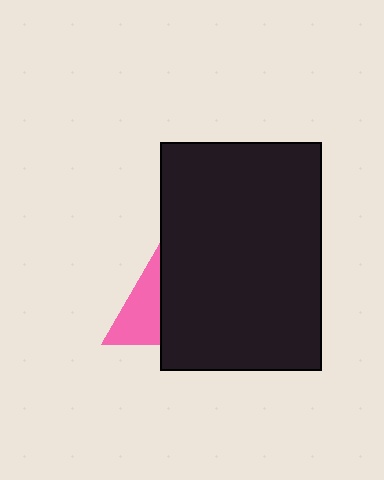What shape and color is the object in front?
The object in front is a black rectangle.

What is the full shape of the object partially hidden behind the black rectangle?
The partially hidden object is a pink triangle.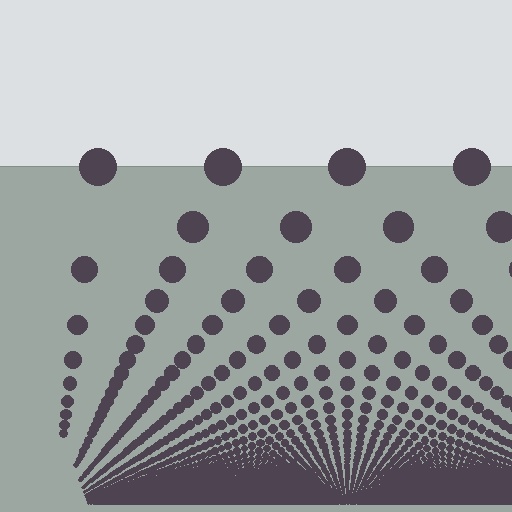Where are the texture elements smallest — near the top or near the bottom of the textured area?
Near the bottom.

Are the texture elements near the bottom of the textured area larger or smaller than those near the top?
Smaller. The gradient is inverted — elements near the bottom are smaller and denser.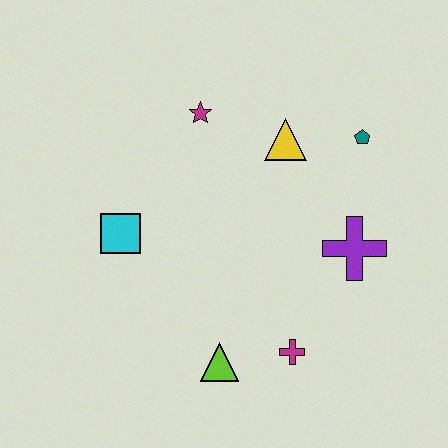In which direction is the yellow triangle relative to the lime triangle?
The yellow triangle is above the lime triangle.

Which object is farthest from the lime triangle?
The teal pentagon is farthest from the lime triangle.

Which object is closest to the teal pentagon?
The yellow triangle is closest to the teal pentagon.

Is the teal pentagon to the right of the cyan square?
Yes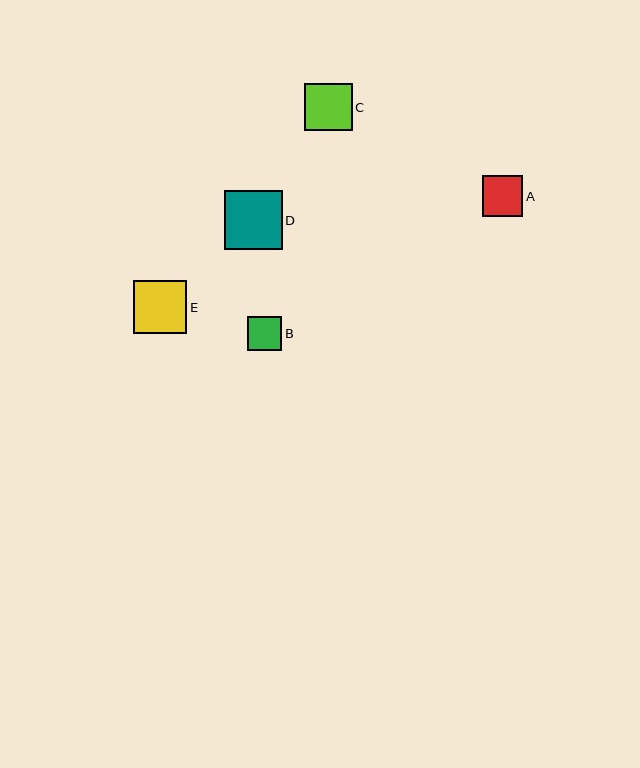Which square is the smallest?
Square B is the smallest with a size of approximately 34 pixels.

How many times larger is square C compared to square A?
Square C is approximately 1.2 times the size of square A.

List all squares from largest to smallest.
From largest to smallest: D, E, C, A, B.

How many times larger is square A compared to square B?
Square A is approximately 1.2 times the size of square B.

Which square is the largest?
Square D is the largest with a size of approximately 58 pixels.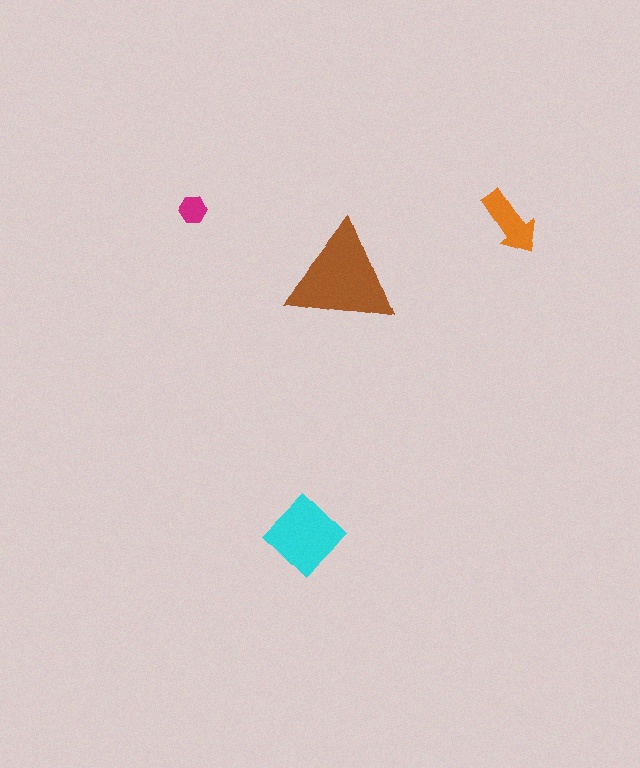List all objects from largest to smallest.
The brown triangle, the cyan diamond, the orange arrow, the magenta hexagon.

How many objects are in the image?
There are 4 objects in the image.